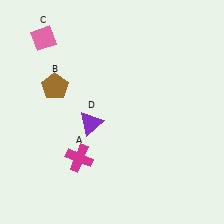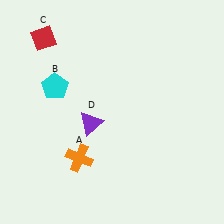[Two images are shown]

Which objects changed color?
A changed from magenta to orange. B changed from brown to cyan. C changed from pink to red.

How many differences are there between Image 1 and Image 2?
There are 3 differences between the two images.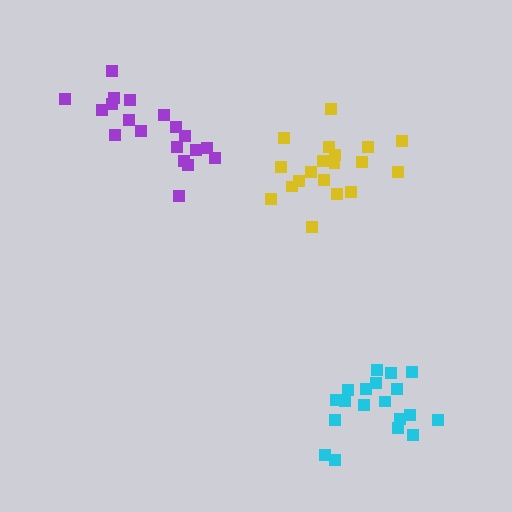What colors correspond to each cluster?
The clusters are colored: yellow, purple, cyan.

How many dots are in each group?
Group 1: 19 dots, Group 2: 19 dots, Group 3: 19 dots (57 total).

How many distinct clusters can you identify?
There are 3 distinct clusters.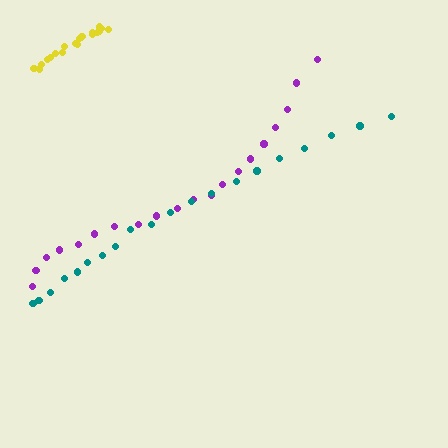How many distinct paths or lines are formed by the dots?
There are 3 distinct paths.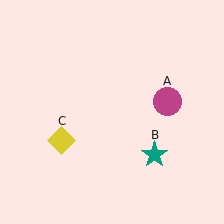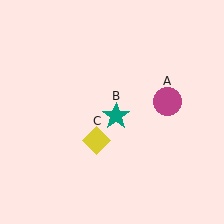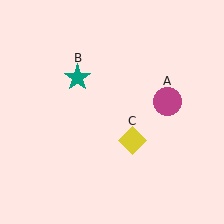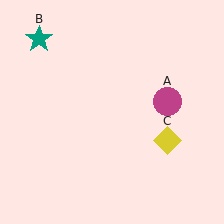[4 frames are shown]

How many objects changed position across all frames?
2 objects changed position: teal star (object B), yellow diamond (object C).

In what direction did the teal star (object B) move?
The teal star (object B) moved up and to the left.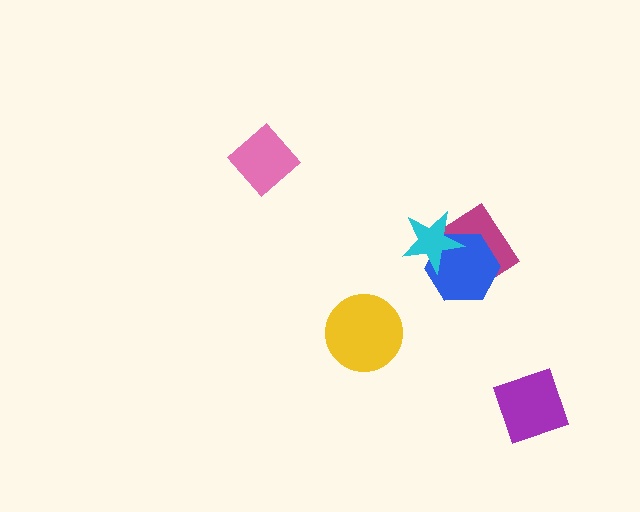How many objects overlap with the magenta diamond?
2 objects overlap with the magenta diamond.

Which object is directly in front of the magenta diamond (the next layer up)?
The blue hexagon is directly in front of the magenta diamond.